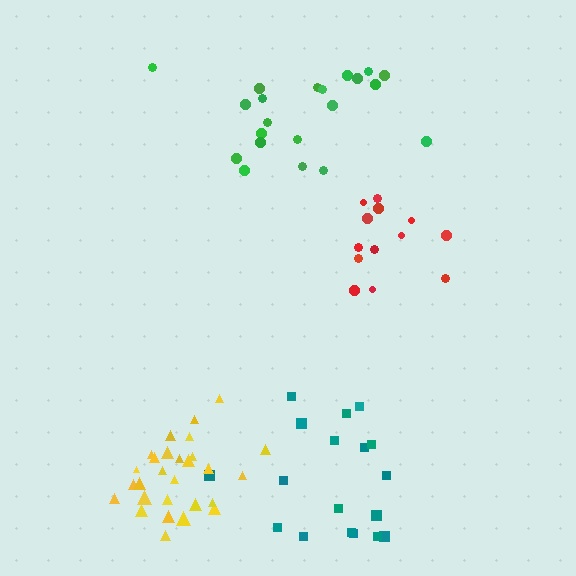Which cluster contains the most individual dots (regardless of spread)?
Yellow (28).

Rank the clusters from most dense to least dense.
yellow, red, green, teal.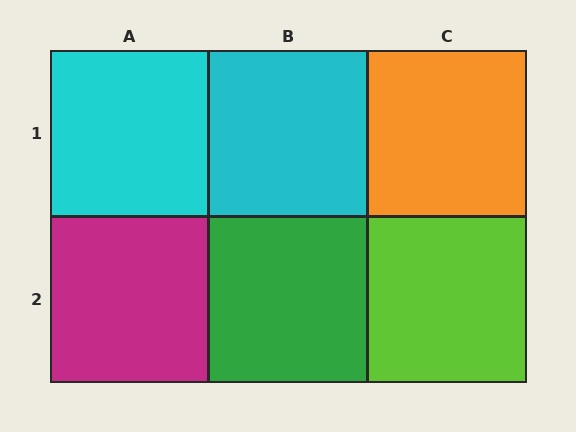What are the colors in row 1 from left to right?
Cyan, cyan, orange.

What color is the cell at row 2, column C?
Lime.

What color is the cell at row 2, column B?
Green.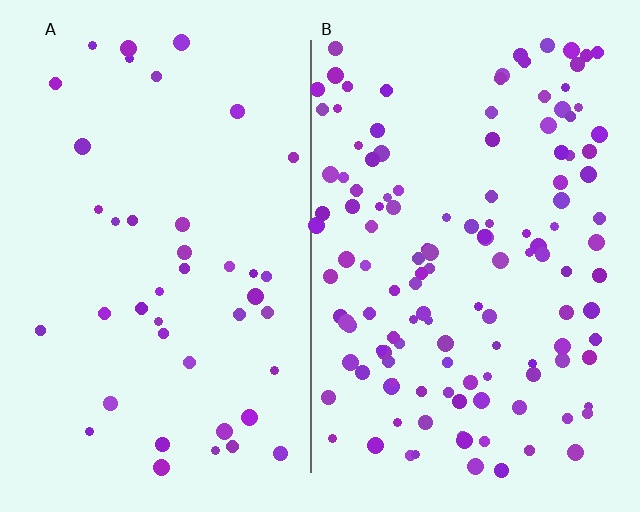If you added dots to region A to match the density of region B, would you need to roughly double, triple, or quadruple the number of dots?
Approximately triple.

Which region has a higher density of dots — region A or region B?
B (the right).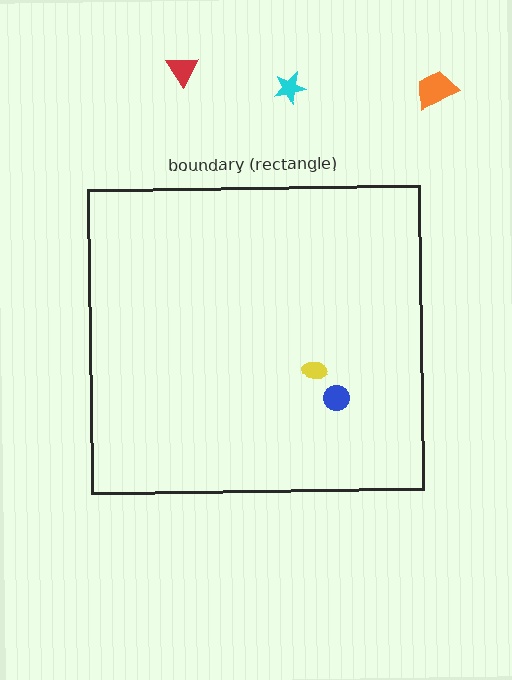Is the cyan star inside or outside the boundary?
Outside.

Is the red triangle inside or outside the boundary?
Outside.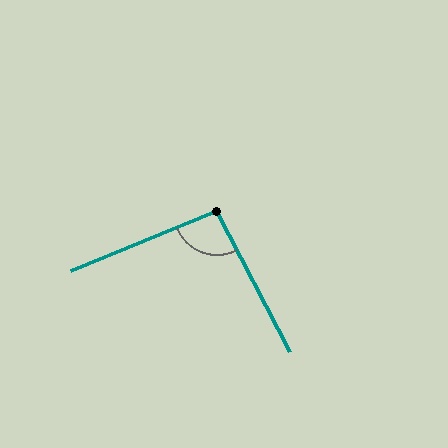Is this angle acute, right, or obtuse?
It is obtuse.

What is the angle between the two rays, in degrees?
Approximately 95 degrees.